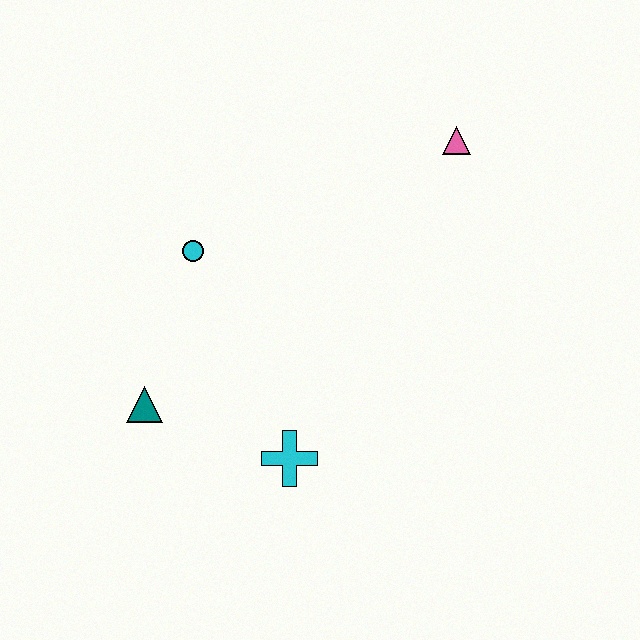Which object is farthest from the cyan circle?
The pink triangle is farthest from the cyan circle.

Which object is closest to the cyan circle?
The teal triangle is closest to the cyan circle.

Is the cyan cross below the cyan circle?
Yes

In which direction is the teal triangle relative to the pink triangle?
The teal triangle is to the left of the pink triangle.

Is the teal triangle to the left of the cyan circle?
Yes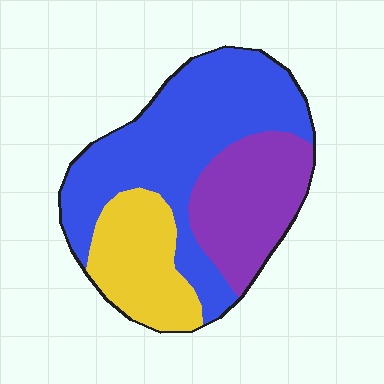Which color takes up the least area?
Yellow, at roughly 20%.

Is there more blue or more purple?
Blue.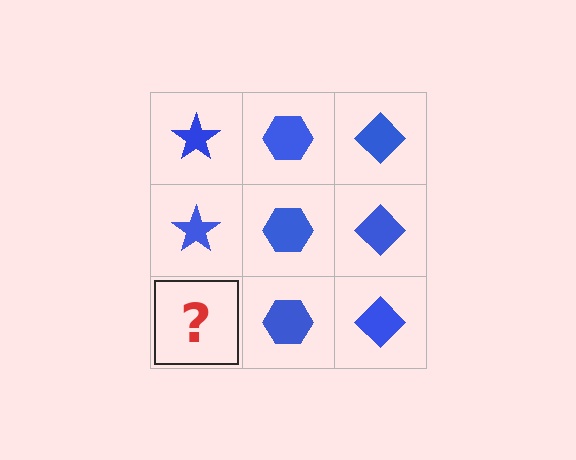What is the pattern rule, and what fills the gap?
The rule is that each column has a consistent shape. The gap should be filled with a blue star.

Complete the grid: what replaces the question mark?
The question mark should be replaced with a blue star.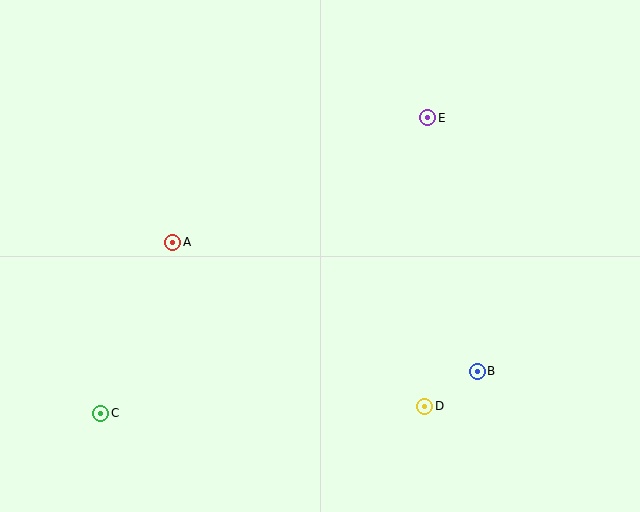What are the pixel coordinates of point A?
Point A is at (173, 242).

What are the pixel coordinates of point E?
Point E is at (428, 118).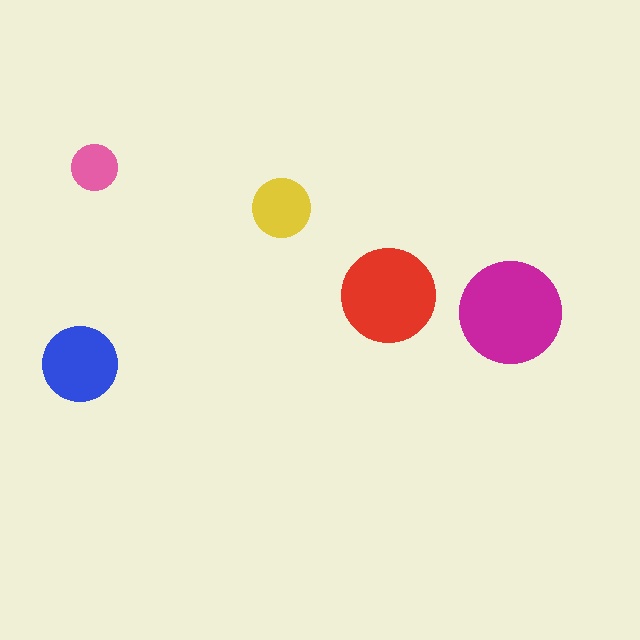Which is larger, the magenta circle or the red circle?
The magenta one.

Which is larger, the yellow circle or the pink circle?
The yellow one.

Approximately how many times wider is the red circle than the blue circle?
About 1.5 times wider.